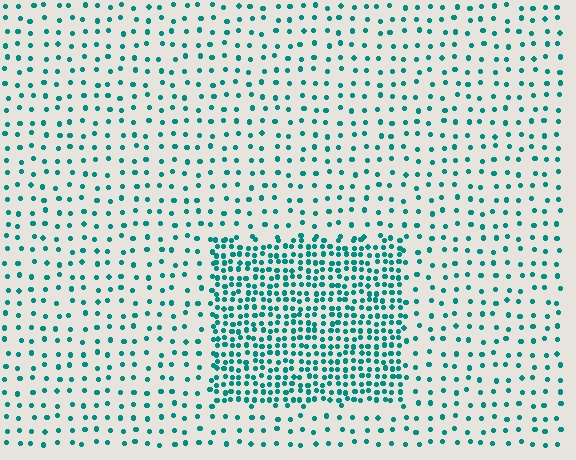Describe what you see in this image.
The image contains small teal elements arranged at two different densities. A rectangle-shaped region is visible where the elements are more densely packed than the surrounding area.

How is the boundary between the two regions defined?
The boundary is defined by a change in element density (approximately 2.9x ratio). All elements are the same color, size, and shape.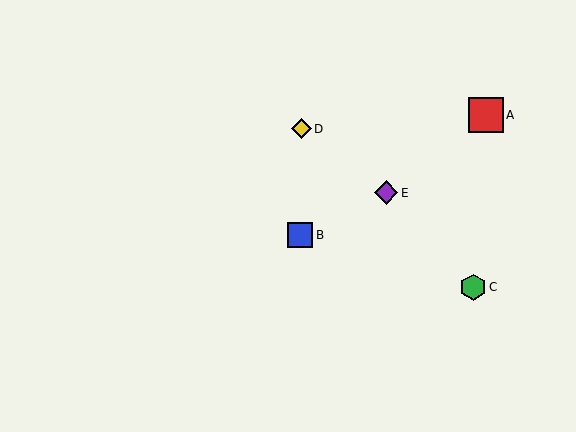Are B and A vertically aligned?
No, B is at x≈300 and A is at x≈486.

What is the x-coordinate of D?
Object D is at x≈301.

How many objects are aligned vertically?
2 objects (B, D) are aligned vertically.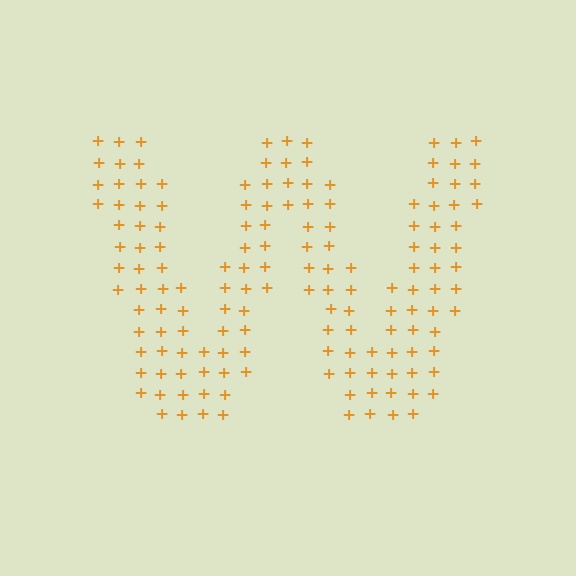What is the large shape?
The large shape is the letter W.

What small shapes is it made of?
It is made of small plus signs.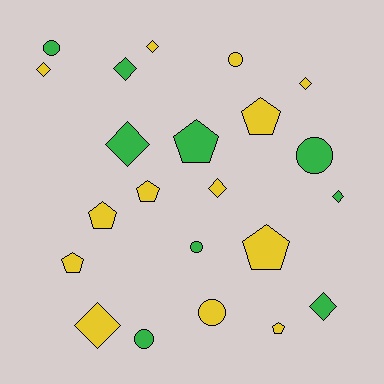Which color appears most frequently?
Yellow, with 13 objects.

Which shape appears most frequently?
Diamond, with 9 objects.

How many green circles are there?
There are 4 green circles.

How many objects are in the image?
There are 22 objects.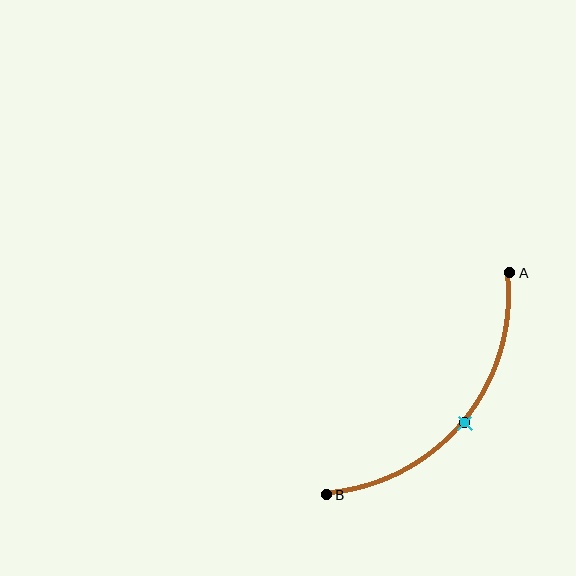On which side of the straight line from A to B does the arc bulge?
The arc bulges below and to the right of the straight line connecting A and B.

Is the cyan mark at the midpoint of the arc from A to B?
Yes. The cyan mark lies on the arc at equal arc-length from both A and B — it is the arc midpoint.